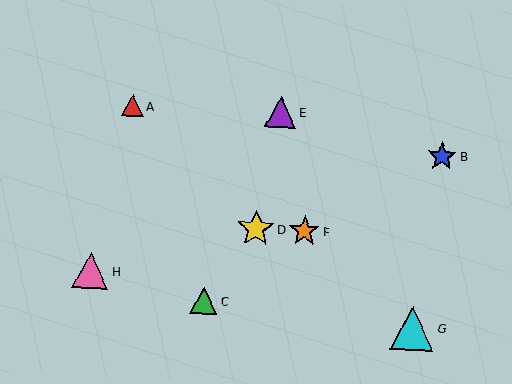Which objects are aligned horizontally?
Objects D, F are aligned horizontally.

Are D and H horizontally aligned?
No, D is at y≈229 and H is at y≈270.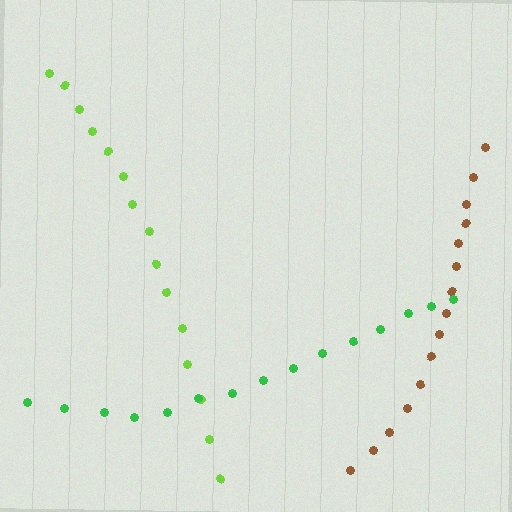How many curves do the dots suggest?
There are 3 distinct paths.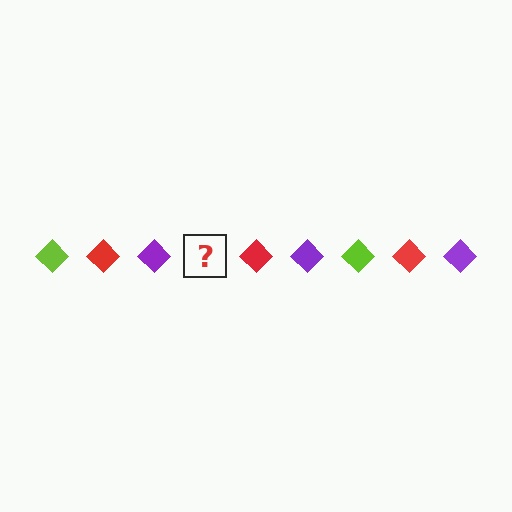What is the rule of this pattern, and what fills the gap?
The rule is that the pattern cycles through lime, red, purple diamonds. The gap should be filled with a lime diamond.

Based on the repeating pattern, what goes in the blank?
The blank should be a lime diamond.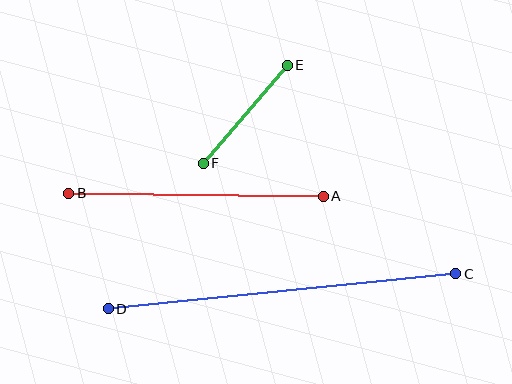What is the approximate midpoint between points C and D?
The midpoint is at approximately (282, 291) pixels.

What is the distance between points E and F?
The distance is approximately 129 pixels.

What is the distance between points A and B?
The distance is approximately 254 pixels.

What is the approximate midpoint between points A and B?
The midpoint is at approximately (196, 195) pixels.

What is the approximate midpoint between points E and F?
The midpoint is at approximately (245, 114) pixels.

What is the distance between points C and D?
The distance is approximately 349 pixels.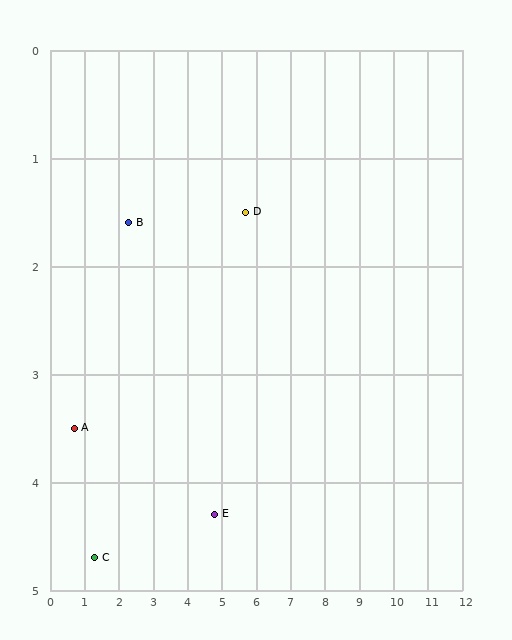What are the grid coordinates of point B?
Point B is at approximately (2.3, 1.6).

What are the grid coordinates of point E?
Point E is at approximately (4.8, 4.3).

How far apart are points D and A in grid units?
Points D and A are about 5.4 grid units apart.